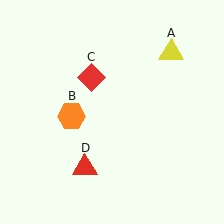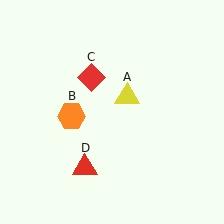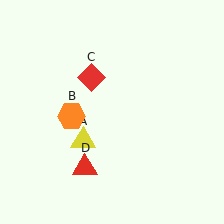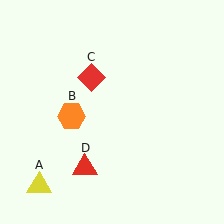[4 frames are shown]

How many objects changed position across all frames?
1 object changed position: yellow triangle (object A).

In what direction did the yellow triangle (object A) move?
The yellow triangle (object A) moved down and to the left.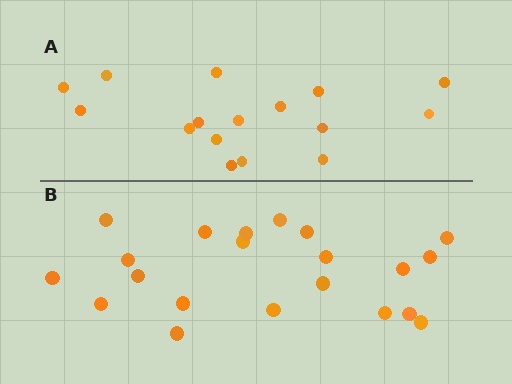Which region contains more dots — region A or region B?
Region B (the bottom region) has more dots.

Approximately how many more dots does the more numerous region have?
Region B has about 5 more dots than region A.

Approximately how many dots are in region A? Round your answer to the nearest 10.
About 20 dots. (The exact count is 16, which rounds to 20.)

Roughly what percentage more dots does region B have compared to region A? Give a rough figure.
About 30% more.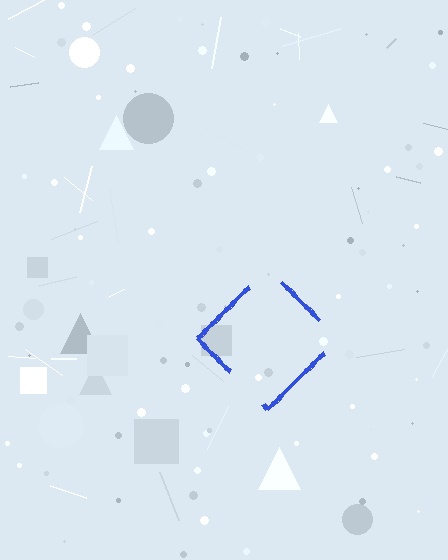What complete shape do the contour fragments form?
The contour fragments form a diamond.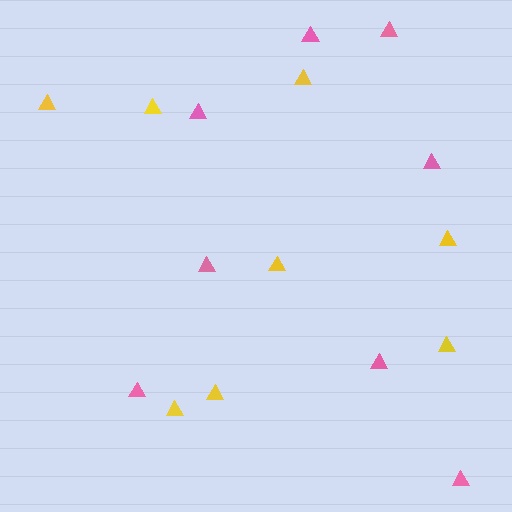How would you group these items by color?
There are 2 groups: one group of pink triangles (8) and one group of yellow triangles (8).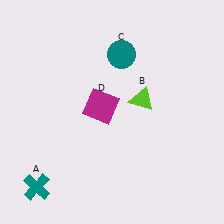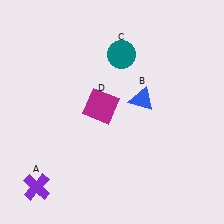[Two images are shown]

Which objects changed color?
A changed from teal to purple. B changed from lime to blue.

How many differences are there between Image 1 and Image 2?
There are 2 differences between the two images.